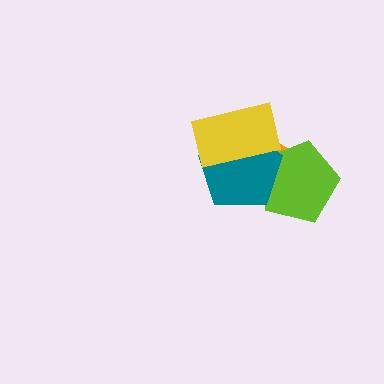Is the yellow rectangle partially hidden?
No, no other shape covers it.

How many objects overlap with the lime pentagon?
2 objects overlap with the lime pentagon.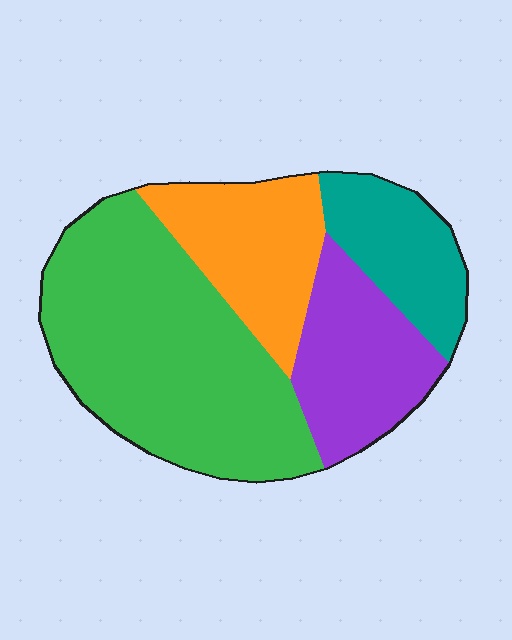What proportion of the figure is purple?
Purple takes up less than a quarter of the figure.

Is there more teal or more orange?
Orange.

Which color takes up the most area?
Green, at roughly 45%.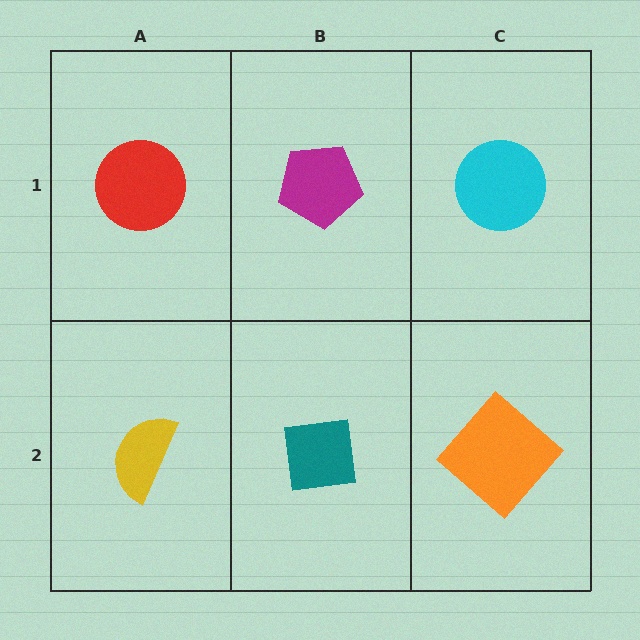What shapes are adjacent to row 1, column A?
A yellow semicircle (row 2, column A), a magenta pentagon (row 1, column B).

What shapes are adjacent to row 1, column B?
A teal square (row 2, column B), a red circle (row 1, column A), a cyan circle (row 1, column C).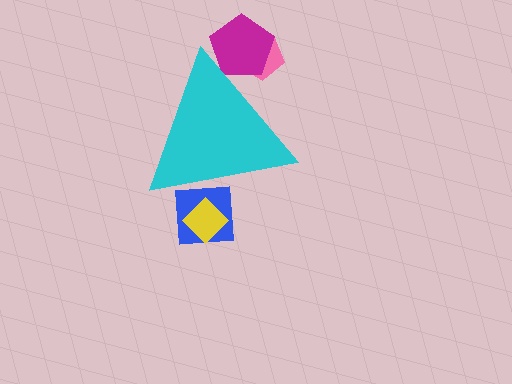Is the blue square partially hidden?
Yes, the blue square is partially hidden behind the cyan triangle.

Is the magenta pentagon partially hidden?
Yes, the magenta pentagon is partially hidden behind the cyan triangle.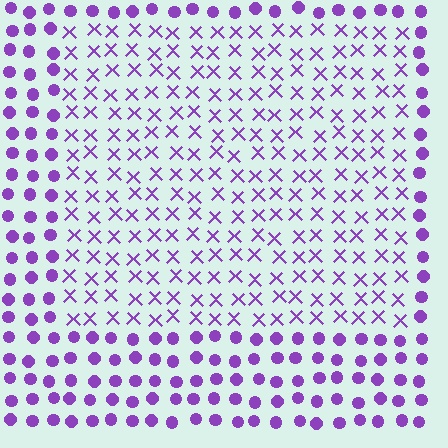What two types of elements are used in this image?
The image uses X marks inside the rectangle region and circles outside it.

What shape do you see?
I see a rectangle.